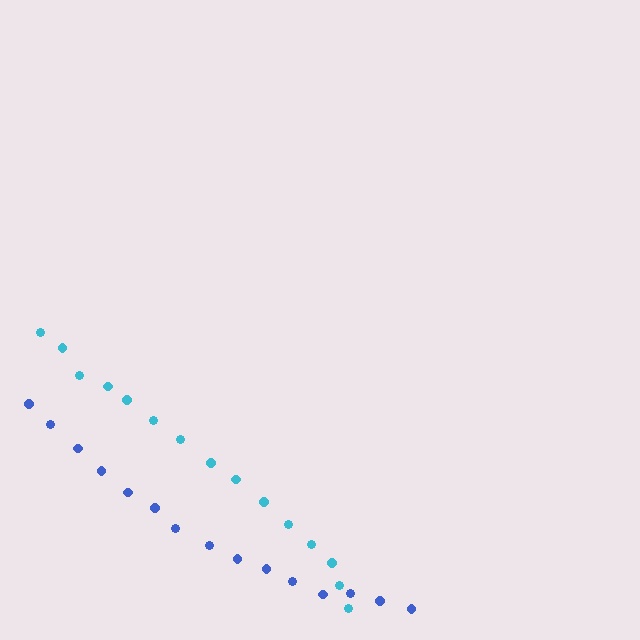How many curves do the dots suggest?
There are 2 distinct paths.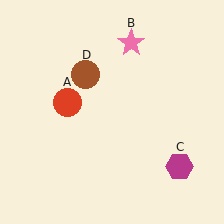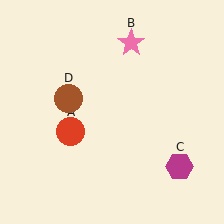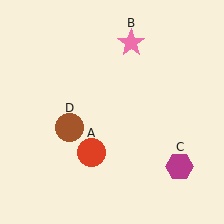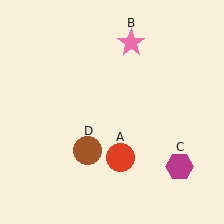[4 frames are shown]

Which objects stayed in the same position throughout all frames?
Pink star (object B) and magenta hexagon (object C) remained stationary.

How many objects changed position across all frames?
2 objects changed position: red circle (object A), brown circle (object D).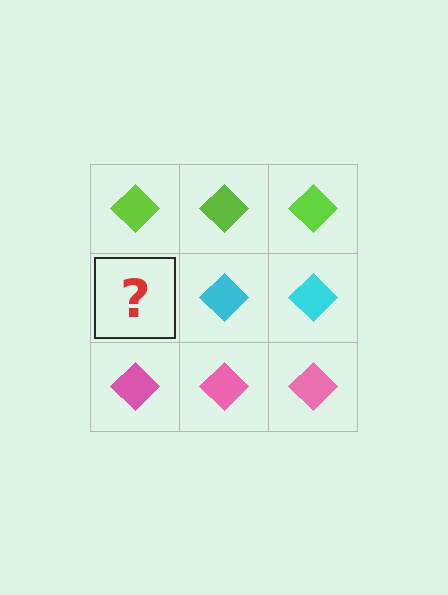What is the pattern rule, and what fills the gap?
The rule is that each row has a consistent color. The gap should be filled with a cyan diamond.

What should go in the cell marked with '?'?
The missing cell should contain a cyan diamond.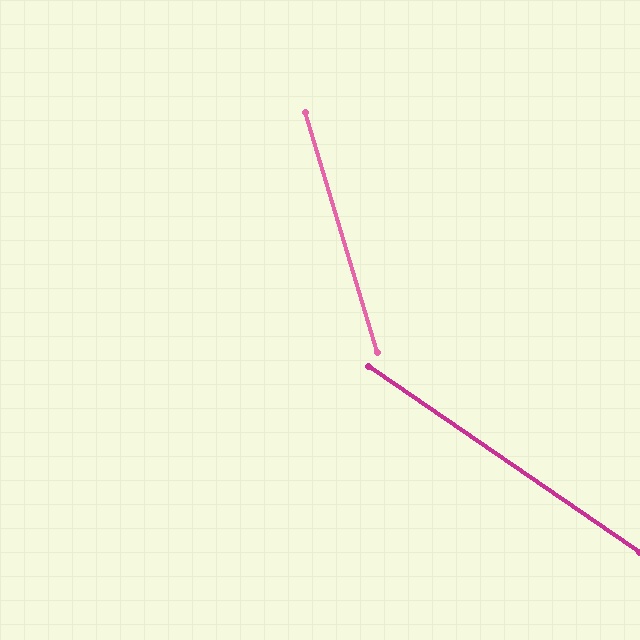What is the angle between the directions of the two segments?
Approximately 39 degrees.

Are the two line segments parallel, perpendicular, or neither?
Neither parallel nor perpendicular — they differ by about 39°.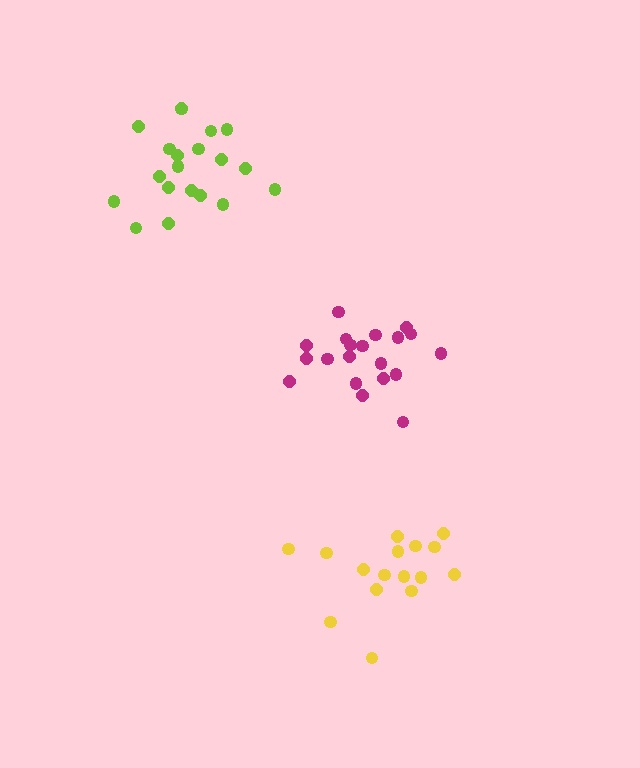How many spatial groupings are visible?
There are 3 spatial groupings.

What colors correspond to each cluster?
The clusters are colored: yellow, magenta, lime.